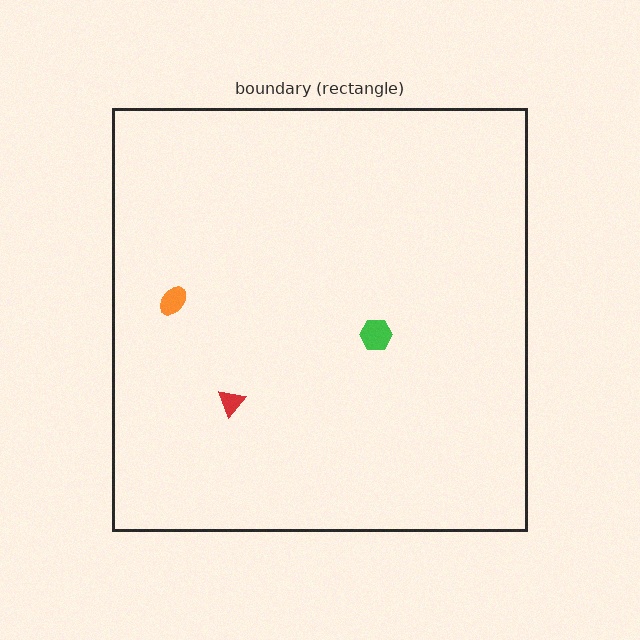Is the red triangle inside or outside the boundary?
Inside.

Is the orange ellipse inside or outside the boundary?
Inside.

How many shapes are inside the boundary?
3 inside, 0 outside.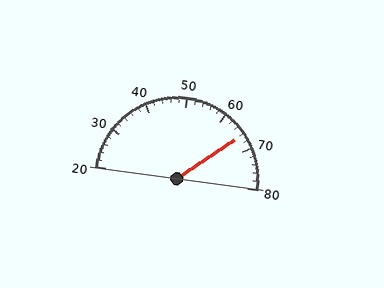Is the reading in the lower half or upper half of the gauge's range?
The reading is in the upper half of the range (20 to 80).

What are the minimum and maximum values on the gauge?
The gauge ranges from 20 to 80.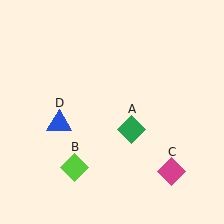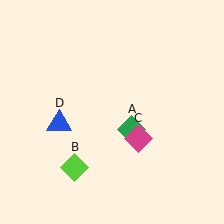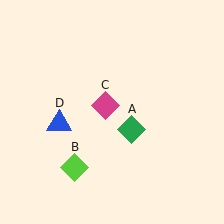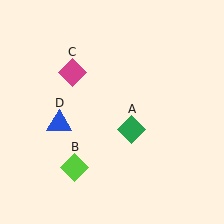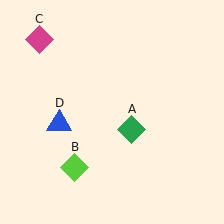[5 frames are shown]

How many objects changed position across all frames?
1 object changed position: magenta diamond (object C).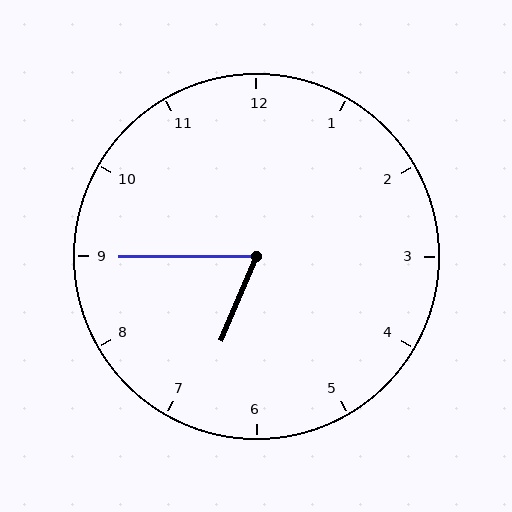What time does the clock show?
6:45.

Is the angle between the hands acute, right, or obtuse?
It is acute.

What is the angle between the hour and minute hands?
Approximately 68 degrees.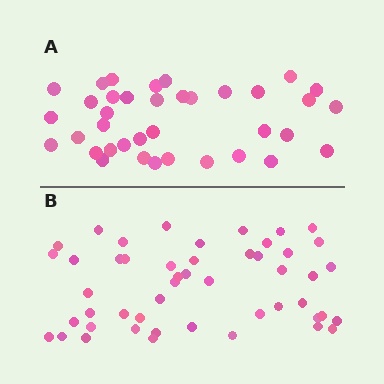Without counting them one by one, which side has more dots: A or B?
Region B (the bottom region) has more dots.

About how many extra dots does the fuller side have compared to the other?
Region B has roughly 12 or so more dots than region A.